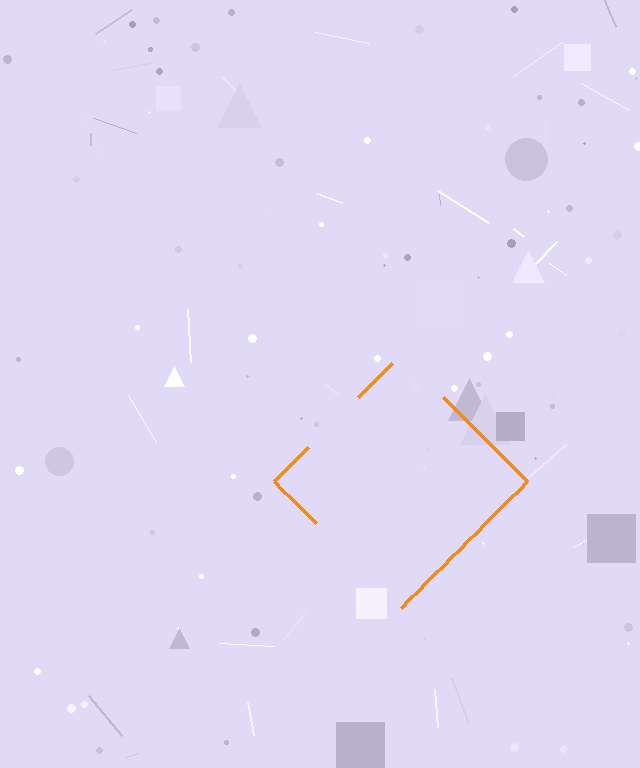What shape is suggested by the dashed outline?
The dashed outline suggests a diamond.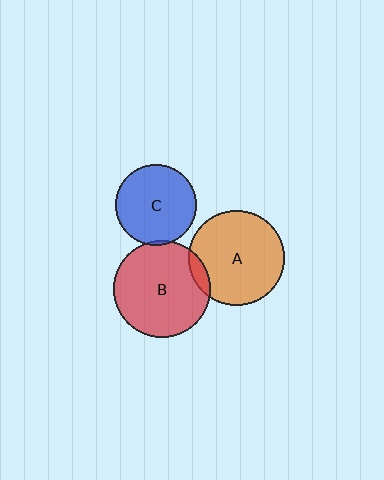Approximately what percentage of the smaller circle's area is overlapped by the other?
Approximately 5%.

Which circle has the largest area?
Circle B (red).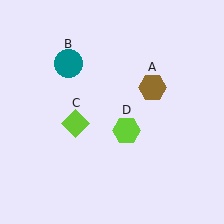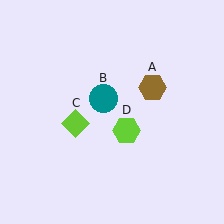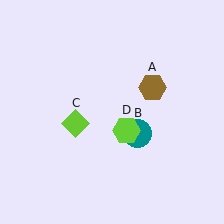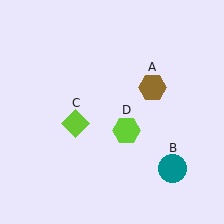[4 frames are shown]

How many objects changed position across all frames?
1 object changed position: teal circle (object B).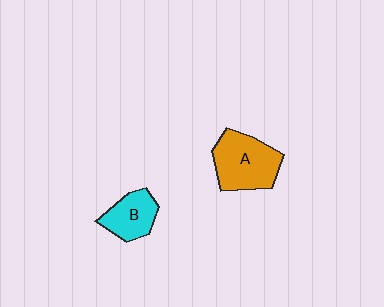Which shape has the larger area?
Shape A (orange).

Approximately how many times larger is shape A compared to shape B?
Approximately 1.5 times.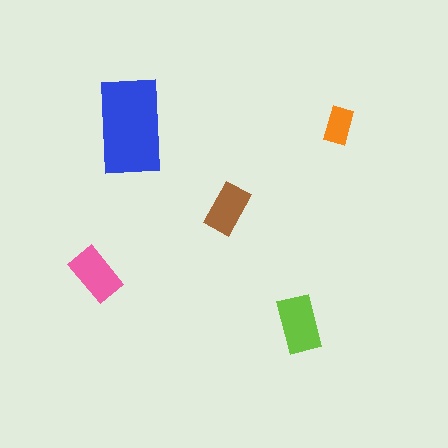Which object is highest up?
The orange rectangle is topmost.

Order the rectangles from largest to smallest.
the blue one, the lime one, the pink one, the brown one, the orange one.